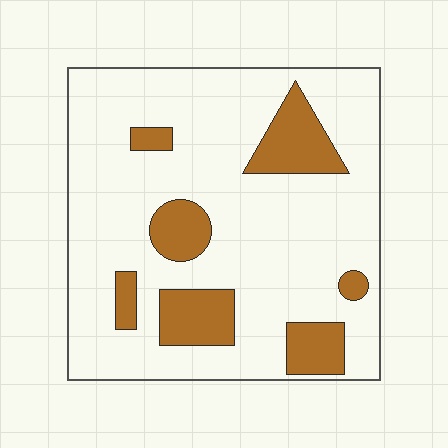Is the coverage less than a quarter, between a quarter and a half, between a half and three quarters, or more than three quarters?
Less than a quarter.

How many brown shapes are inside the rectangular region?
7.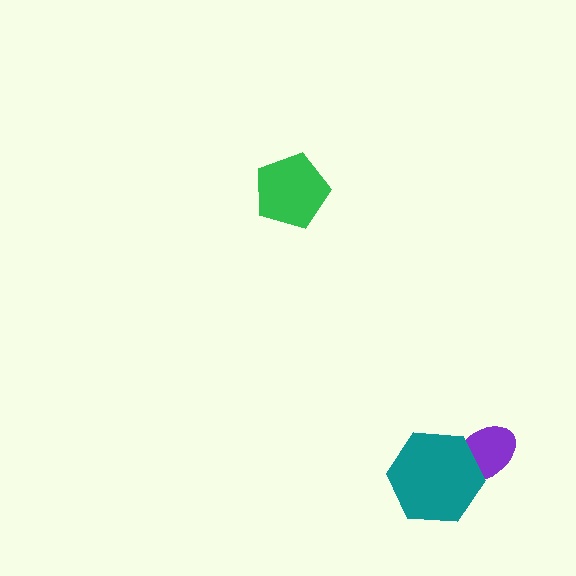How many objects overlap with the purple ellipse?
1 object overlaps with the purple ellipse.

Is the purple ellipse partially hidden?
Yes, it is partially covered by another shape.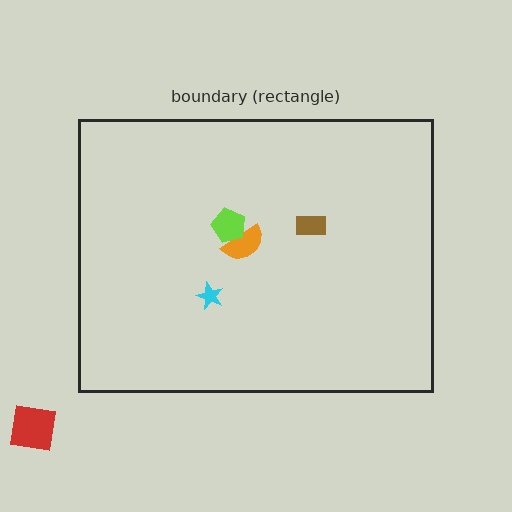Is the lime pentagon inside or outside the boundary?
Inside.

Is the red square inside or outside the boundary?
Outside.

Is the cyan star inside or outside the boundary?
Inside.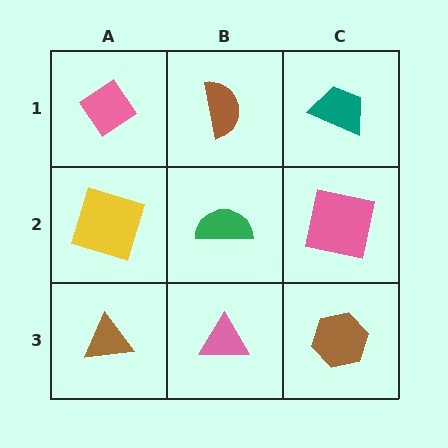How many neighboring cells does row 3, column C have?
2.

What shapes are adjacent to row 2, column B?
A brown semicircle (row 1, column B), a pink triangle (row 3, column B), a yellow square (row 2, column A), a pink square (row 2, column C).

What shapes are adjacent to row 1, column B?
A green semicircle (row 2, column B), a pink diamond (row 1, column A), a teal trapezoid (row 1, column C).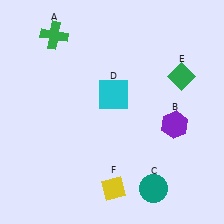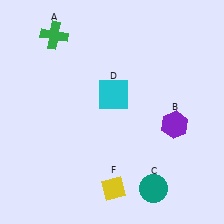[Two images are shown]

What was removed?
The green diamond (E) was removed in Image 2.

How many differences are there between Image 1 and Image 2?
There is 1 difference between the two images.